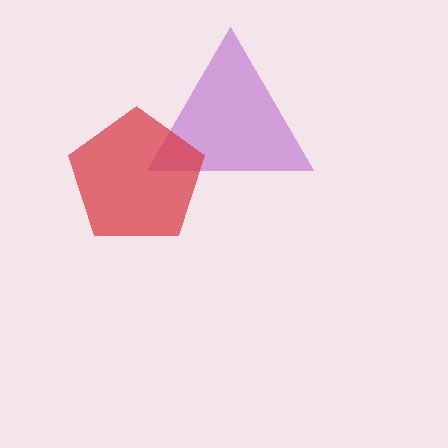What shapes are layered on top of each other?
The layered shapes are: a purple triangle, a red pentagon.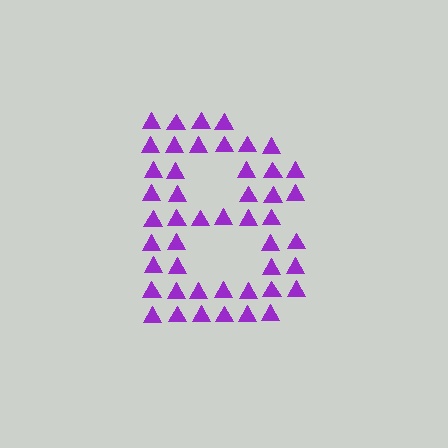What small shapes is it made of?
It is made of small triangles.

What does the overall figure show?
The overall figure shows the letter B.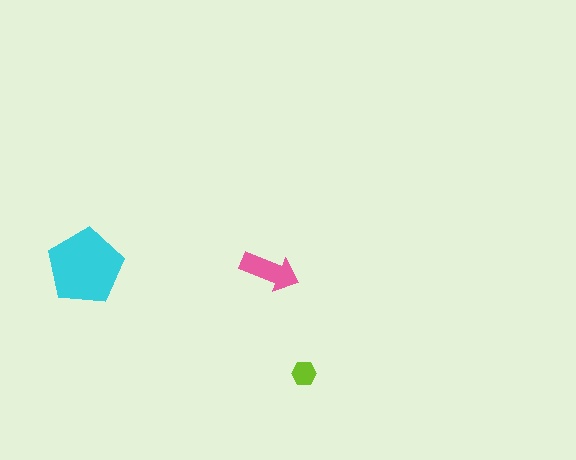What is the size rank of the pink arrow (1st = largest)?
2nd.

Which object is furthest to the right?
The lime hexagon is rightmost.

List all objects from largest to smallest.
The cyan pentagon, the pink arrow, the lime hexagon.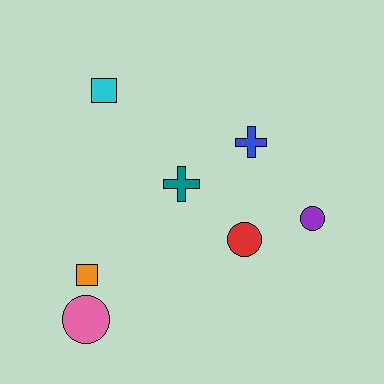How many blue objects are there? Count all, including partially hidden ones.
There is 1 blue object.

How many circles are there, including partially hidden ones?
There are 3 circles.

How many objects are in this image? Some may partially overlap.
There are 7 objects.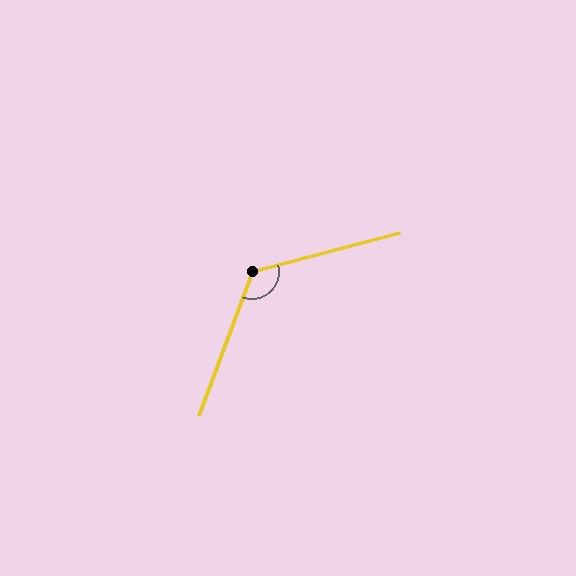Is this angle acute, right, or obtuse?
It is obtuse.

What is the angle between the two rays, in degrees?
Approximately 125 degrees.